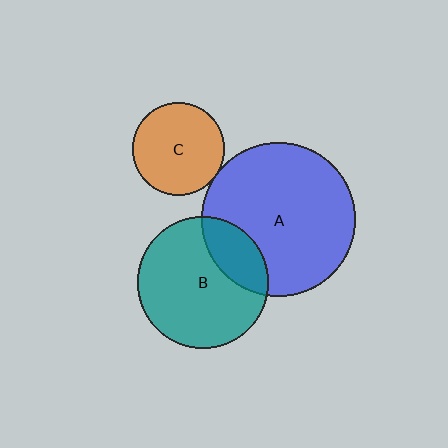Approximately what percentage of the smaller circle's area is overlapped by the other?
Approximately 25%.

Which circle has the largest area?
Circle A (blue).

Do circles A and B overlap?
Yes.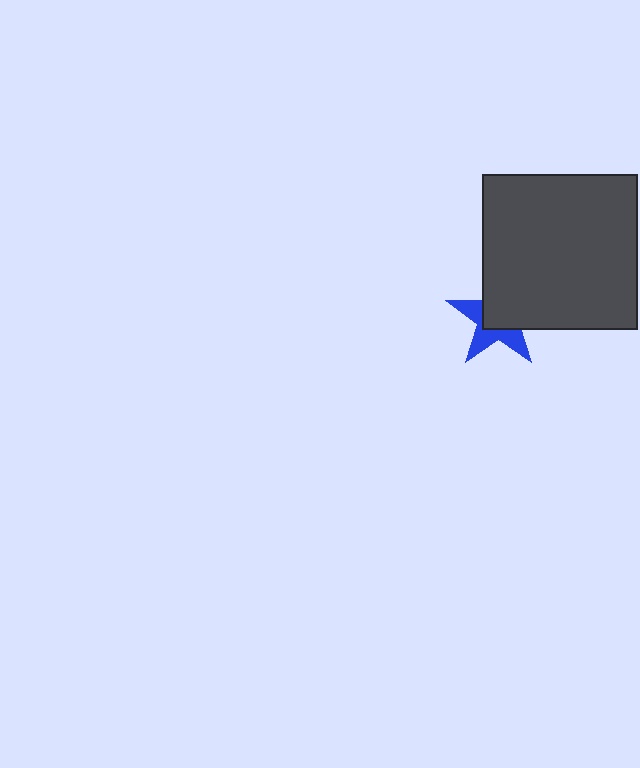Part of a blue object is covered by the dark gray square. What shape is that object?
It is a star.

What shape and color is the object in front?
The object in front is a dark gray square.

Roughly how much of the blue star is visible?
A small part of it is visible (roughly 45%).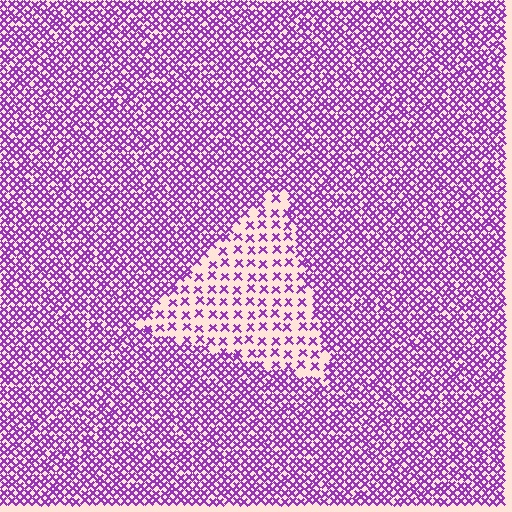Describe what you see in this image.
The image contains small purple elements arranged at two different densities. A triangle-shaped region is visible where the elements are less densely packed than the surrounding area.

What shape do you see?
I see a triangle.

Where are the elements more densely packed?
The elements are more densely packed outside the triangle boundary.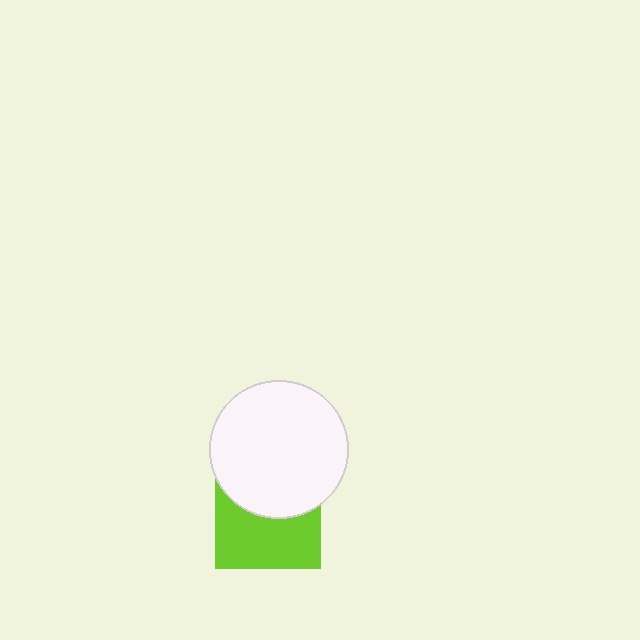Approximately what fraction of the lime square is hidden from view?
Roughly 45% of the lime square is hidden behind the white circle.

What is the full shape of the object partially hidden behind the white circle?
The partially hidden object is a lime square.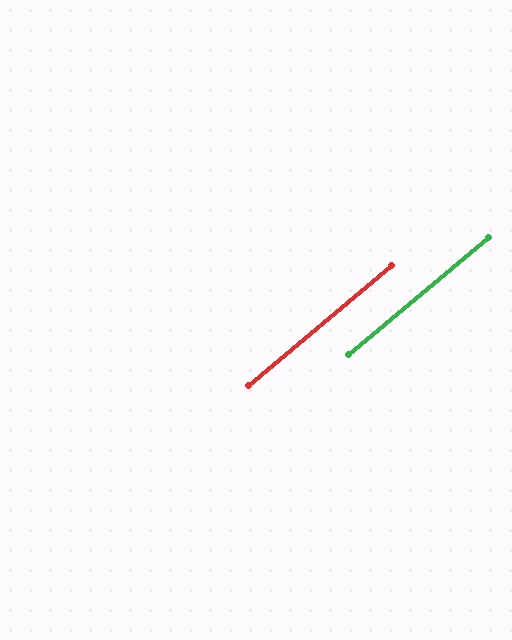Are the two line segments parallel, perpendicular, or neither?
Parallel — their directions differ by only 0.3°.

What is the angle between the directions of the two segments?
Approximately 0 degrees.